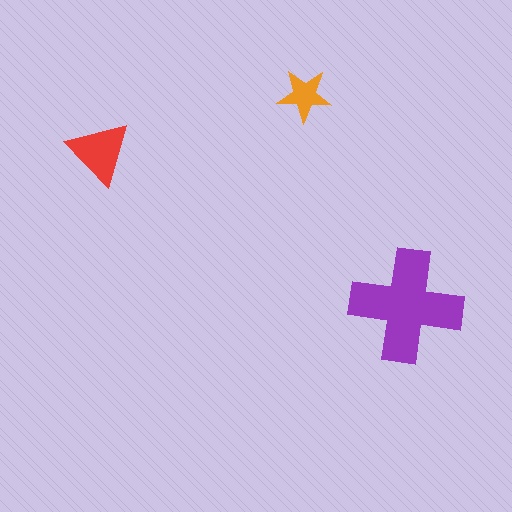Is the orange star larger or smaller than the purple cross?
Smaller.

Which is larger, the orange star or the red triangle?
The red triangle.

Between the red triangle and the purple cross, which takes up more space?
The purple cross.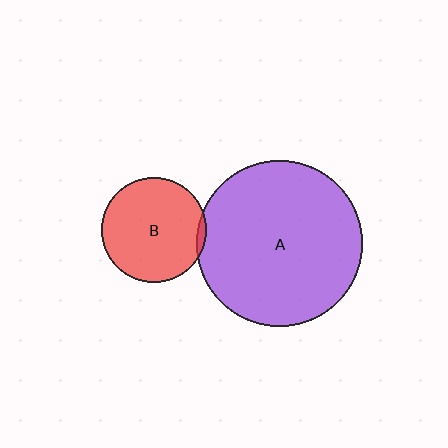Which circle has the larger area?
Circle A (purple).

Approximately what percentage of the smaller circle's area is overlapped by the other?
Approximately 5%.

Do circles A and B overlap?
Yes.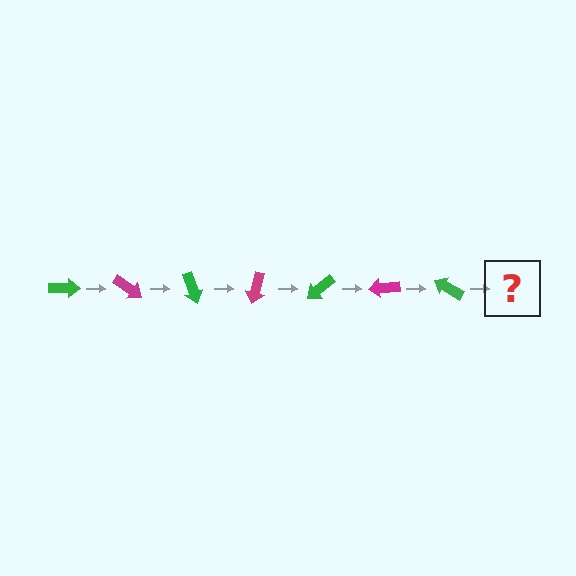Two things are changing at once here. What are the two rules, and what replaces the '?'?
The two rules are that it rotates 35 degrees each step and the color cycles through green and magenta. The '?' should be a magenta arrow, rotated 245 degrees from the start.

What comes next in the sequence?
The next element should be a magenta arrow, rotated 245 degrees from the start.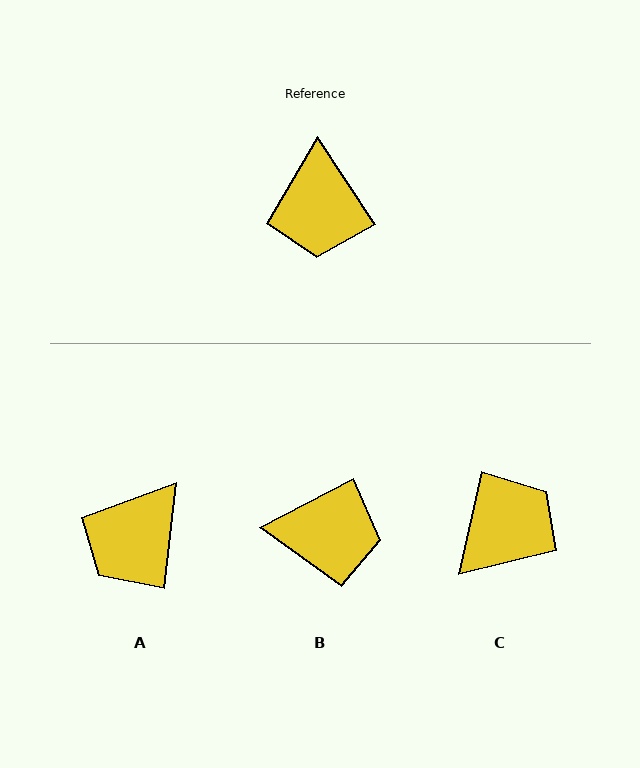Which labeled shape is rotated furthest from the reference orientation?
C, about 134 degrees away.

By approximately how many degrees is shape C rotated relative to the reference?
Approximately 134 degrees counter-clockwise.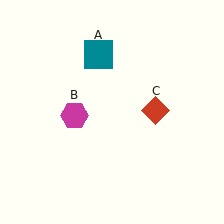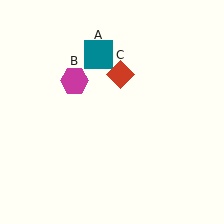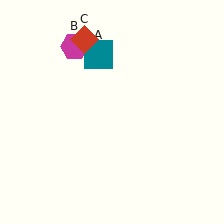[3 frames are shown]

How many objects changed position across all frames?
2 objects changed position: magenta hexagon (object B), red diamond (object C).